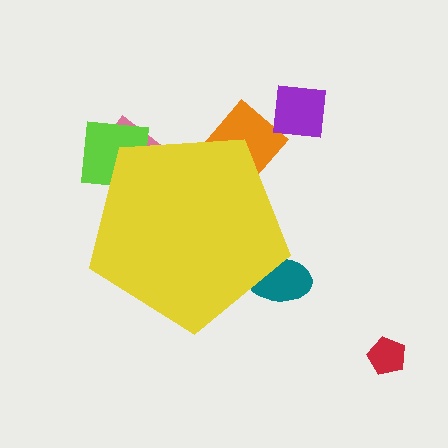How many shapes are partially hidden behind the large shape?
4 shapes are partially hidden.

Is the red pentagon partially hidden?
No, the red pentagon is fully visible.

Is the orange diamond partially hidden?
Yes, the orange diamond is partially hidden behind the yellow pentagon.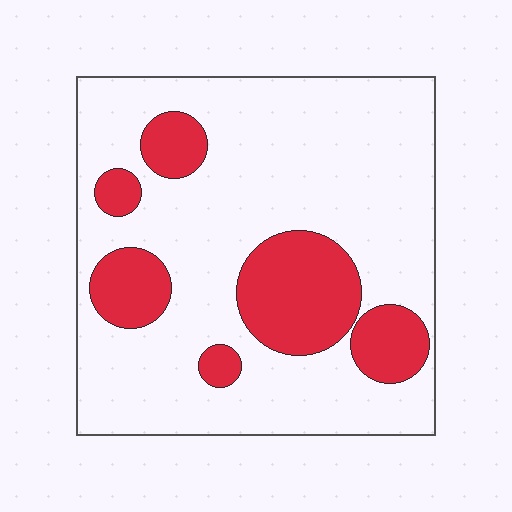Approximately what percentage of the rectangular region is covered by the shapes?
Approximately 25%.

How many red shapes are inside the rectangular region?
6.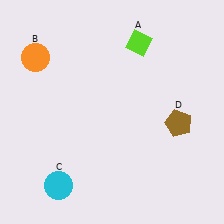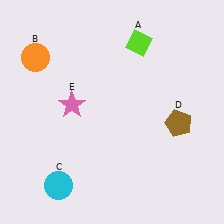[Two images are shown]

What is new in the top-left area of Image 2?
A pink star (E) was added in the top-left area of Image 2.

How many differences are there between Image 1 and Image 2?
There is 1 difference between the two images.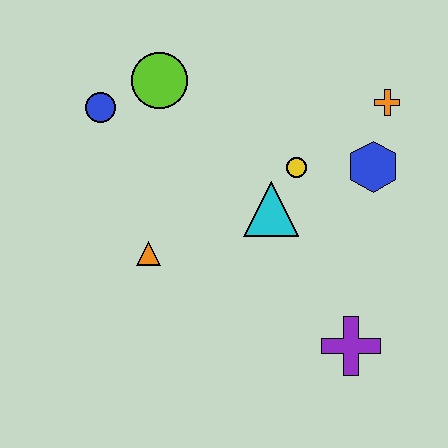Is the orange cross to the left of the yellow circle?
No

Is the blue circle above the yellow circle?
Yes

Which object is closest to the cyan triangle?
The yellow circle is closest to the cyan triangle.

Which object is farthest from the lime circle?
The purple cross is farthest from the lime circle.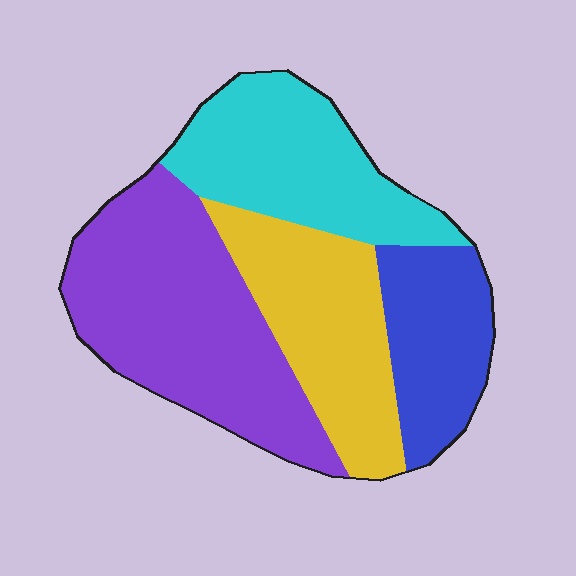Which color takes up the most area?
Purple, at roughly 35%.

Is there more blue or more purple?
Purple.